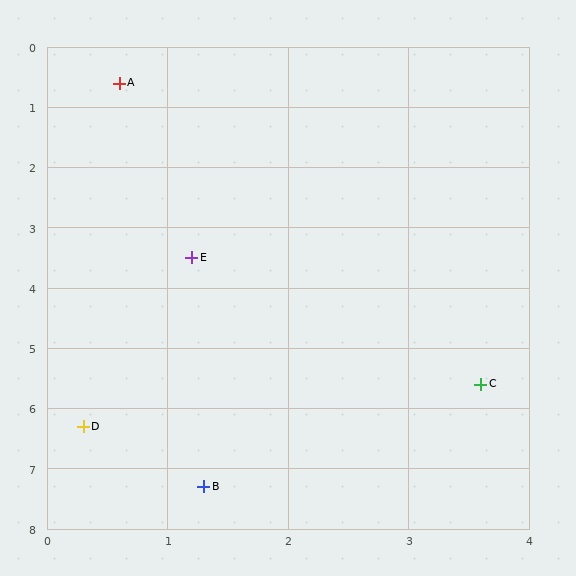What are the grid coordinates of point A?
Point A is at approximately (0.6, 0.6).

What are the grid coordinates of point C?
Point C is at approximately (3.6, 5.6).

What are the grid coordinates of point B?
Point B is at approximately (1.3, 7.3).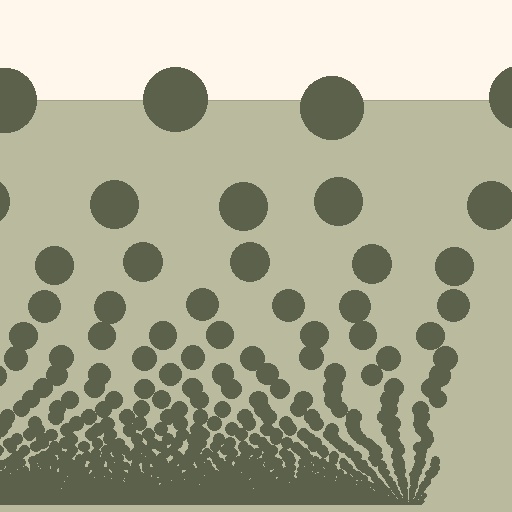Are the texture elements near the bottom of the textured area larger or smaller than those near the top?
Smaller. The gradient is inverted — elements near the bottom are smaller and denser.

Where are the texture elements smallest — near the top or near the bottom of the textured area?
Near the bottom.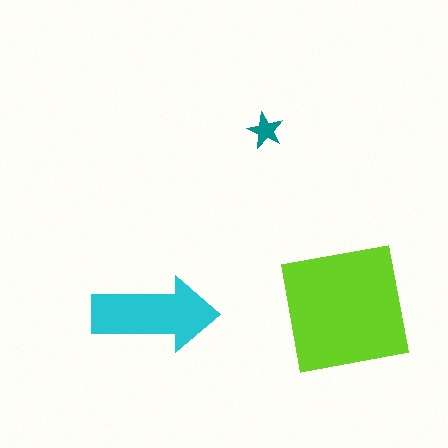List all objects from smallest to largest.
The teal star, the cyan arrow, the lime square.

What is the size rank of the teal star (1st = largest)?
3rd.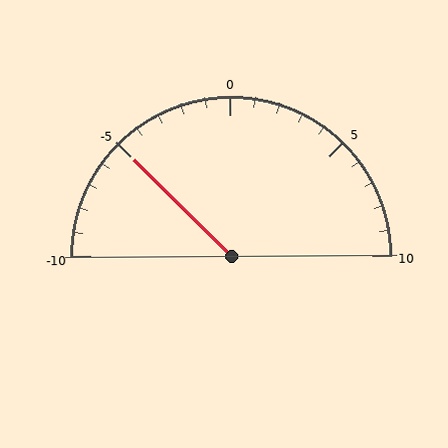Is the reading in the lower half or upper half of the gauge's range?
The reading is in the lower half of the range (-10 to 10).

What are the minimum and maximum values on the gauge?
The gauge ranges from -10 to 10.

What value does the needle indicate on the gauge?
The needle indicates approximately -5.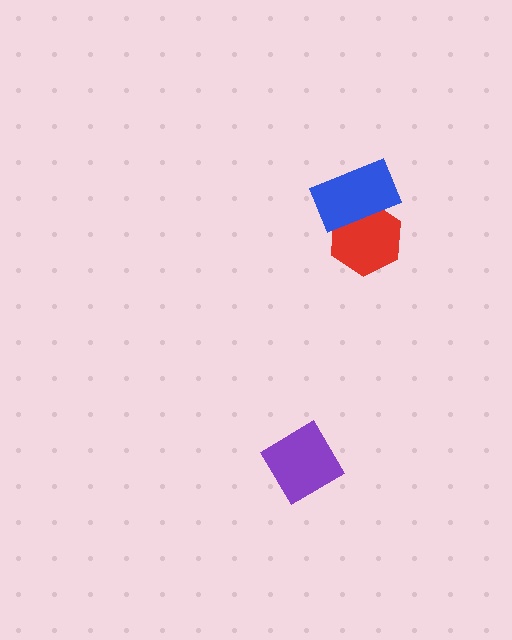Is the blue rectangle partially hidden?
No, no other shape covers it.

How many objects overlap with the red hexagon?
1 object overlaps with the red hexagon.